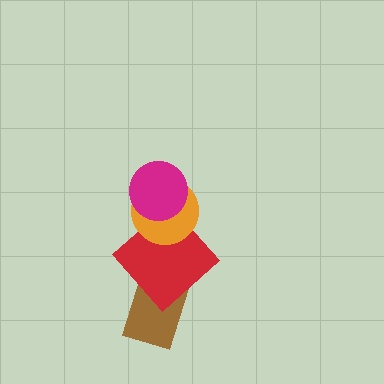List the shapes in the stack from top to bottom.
From top to bottom: the magenta circle, the orange circle, the red diamond, the brown rectangle.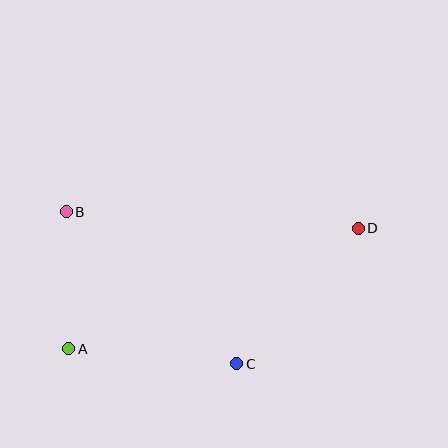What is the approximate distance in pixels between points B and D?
The distance between B and D is approximately 292 pixels.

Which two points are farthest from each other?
Points A and D are farthest from each other.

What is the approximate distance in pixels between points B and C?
The distance between B and C is approximately 228 pixels.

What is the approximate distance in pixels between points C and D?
The distance between C and D is approximately 182 pixels.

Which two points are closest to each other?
Points A and B are closest to each other.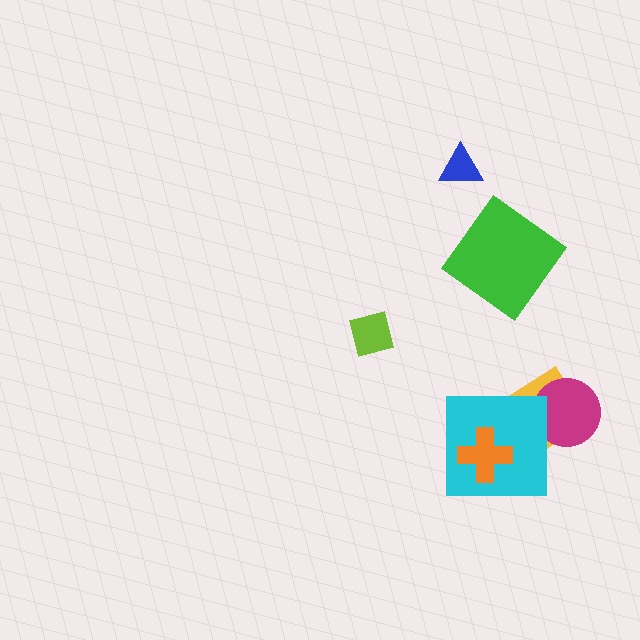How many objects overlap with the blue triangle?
0 objects overlap with the blue triangle.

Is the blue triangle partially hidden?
No, no other shape covers it.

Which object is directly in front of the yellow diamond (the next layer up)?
The magenta circle is directly in front of the yellow diamond.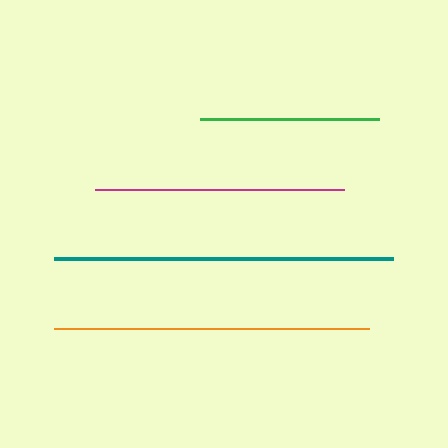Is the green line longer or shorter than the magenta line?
The magenta line is longer than the green line.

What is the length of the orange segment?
The orange segment is approximately 315 pixels long.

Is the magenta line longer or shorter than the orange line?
The orange line is longer than the magenta line.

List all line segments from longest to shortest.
From longest to shortest: teal, orange, magenta, green.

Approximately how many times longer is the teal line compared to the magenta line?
The teal line is approximately 1.4 times the length of the magenta line.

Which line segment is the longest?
The teal line is the longest at approximately 339 pixels.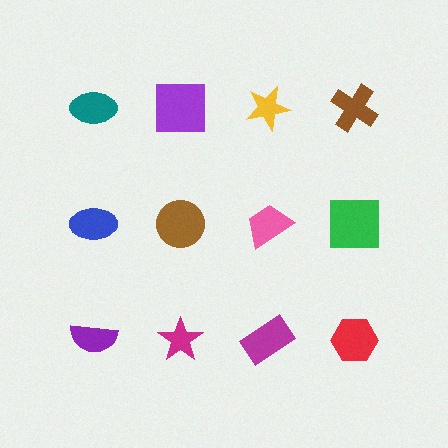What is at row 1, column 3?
A yellow star.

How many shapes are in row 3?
4 shapes.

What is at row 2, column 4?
A green square.